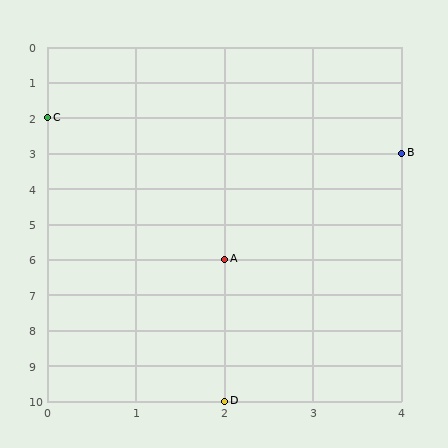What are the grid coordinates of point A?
Point A is at grid coordinates (2, 6).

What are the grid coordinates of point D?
Point D is at grid coordinates (2, 10).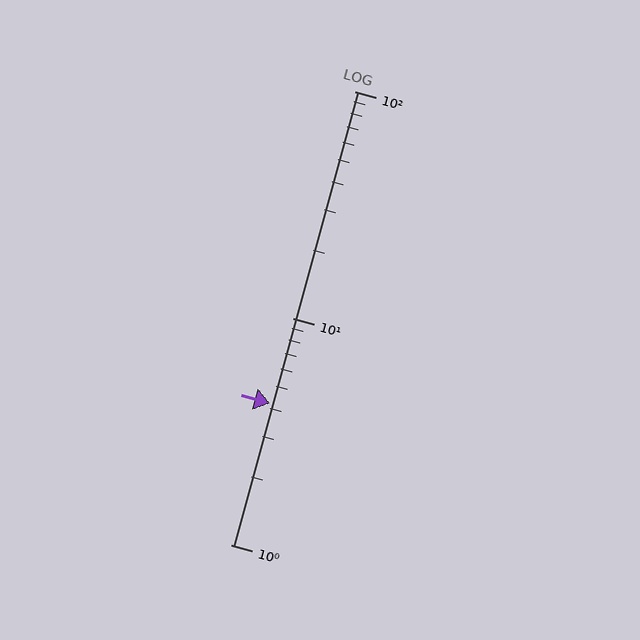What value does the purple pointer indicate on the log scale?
The pointer indicates approximately 4.2.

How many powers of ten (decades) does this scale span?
The scale spans 2 decades, from 1 to 100.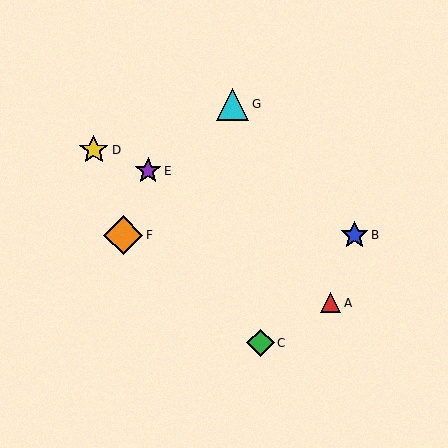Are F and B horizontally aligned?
Yes, both are at y≈235.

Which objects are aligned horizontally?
Objects B, F are aligned horizontally.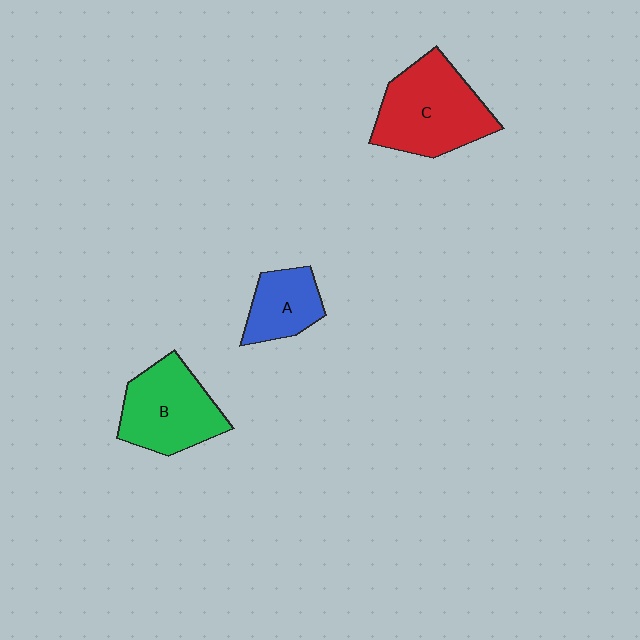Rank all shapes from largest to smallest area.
From largest to smallest: C (red), B (green), A (blue).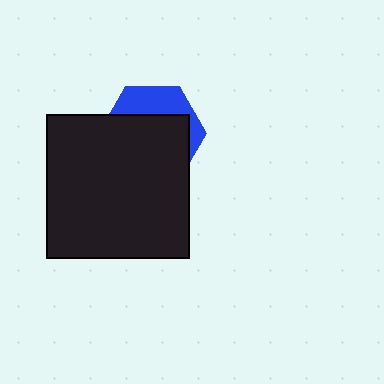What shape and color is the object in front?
The object in front is a black square.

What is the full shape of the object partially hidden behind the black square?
The partially hidden object is a blue hexagon.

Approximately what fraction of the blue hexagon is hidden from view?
Roughly 68% of the blue hexagon is hidden behind the black square.